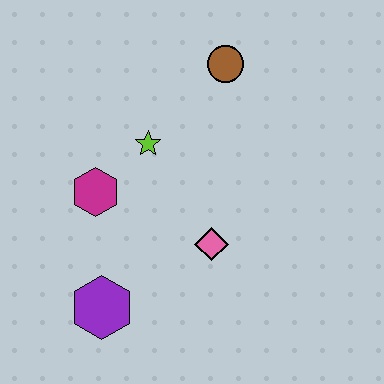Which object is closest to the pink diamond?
The lime star is closest to the pink diamond.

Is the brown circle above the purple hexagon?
Yes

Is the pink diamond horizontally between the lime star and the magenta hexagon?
No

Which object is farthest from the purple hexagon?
The brown circle is farthest from the purple hexagon.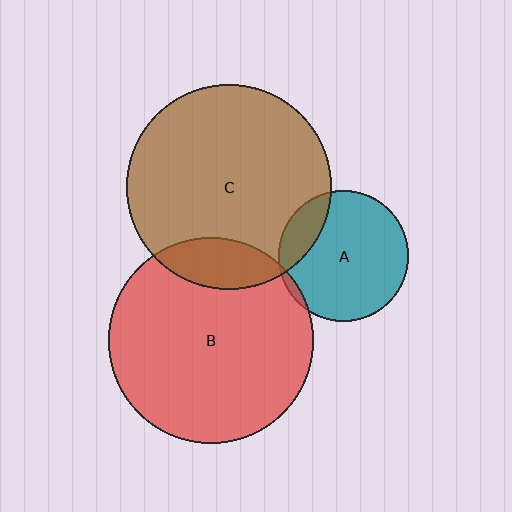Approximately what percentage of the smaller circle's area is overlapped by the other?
Approximately 5%.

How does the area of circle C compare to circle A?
Approximately 2.5 times.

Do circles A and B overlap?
Yes.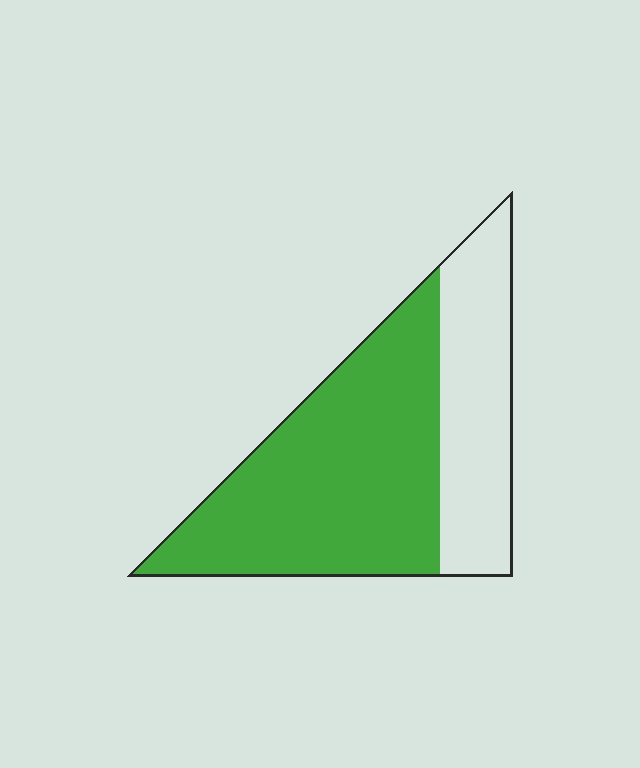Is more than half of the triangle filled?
Yes.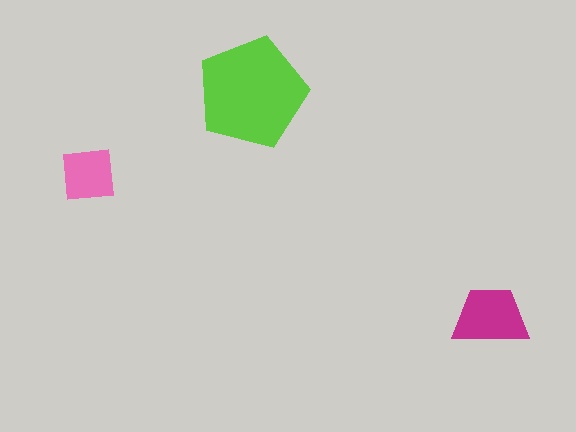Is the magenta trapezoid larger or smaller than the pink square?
Larger.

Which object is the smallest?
The pink square.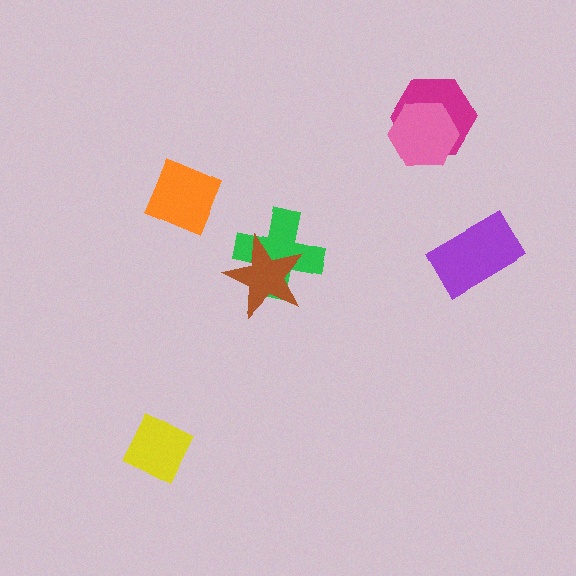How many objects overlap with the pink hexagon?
1 object overlaps with the pink hexagon.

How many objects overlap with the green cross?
1 object overlaps with the green cross.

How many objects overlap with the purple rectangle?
0 objects overlap with the purple rectangle.